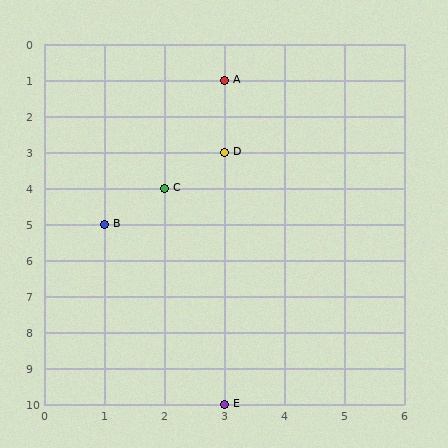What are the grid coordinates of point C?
Point C is at grid coordinates (2, 4).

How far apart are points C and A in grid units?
Points C and A are 1 column and 3 rows apart (about 3.2 grid units diagonally).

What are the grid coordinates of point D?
Point D is at grid coordinates (3, 3).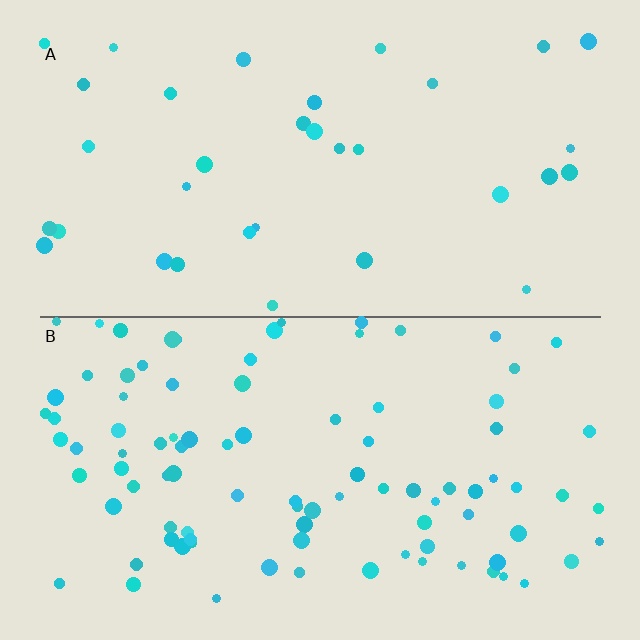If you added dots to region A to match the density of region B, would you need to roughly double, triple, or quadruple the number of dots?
Approximately triple.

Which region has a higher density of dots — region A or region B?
B (the bottom).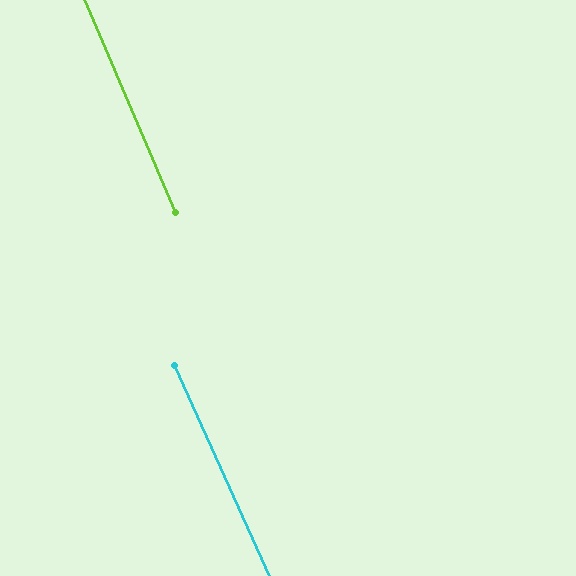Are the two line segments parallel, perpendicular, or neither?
Parallel — their directions differ by only 1.1°.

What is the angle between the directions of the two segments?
Approximately 1 degree.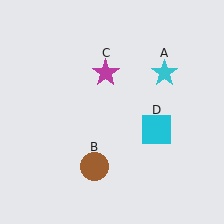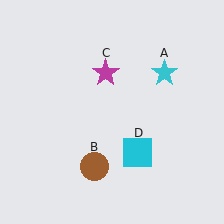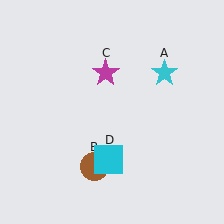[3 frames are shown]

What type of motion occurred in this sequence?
The cyan square (object D) rotated clockwise around the center of the scene.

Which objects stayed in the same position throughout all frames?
Cyan star (object A) and brown circle (object B) and magenta star (object C) remained stationary.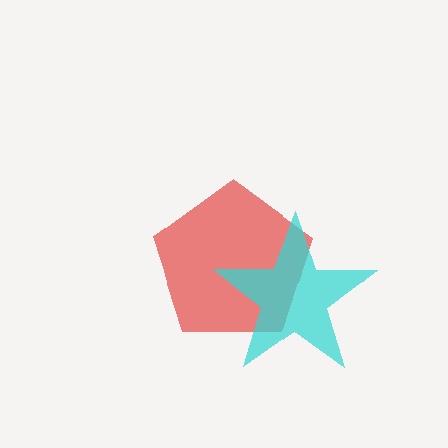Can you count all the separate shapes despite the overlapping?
Yes, there are 2 separate shapes.